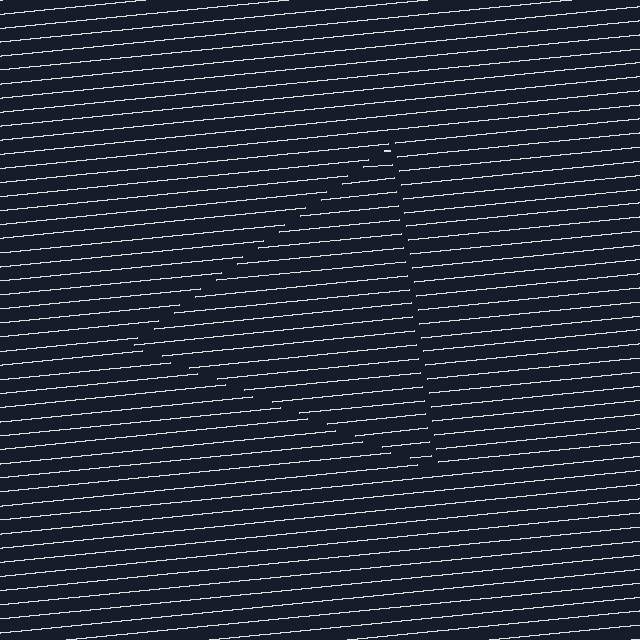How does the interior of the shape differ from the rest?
The interior of the shape contains the same grating, shifted by half a period — the contour is defined by the phase discontinuity where line-ends from the inner and outer gratings abut.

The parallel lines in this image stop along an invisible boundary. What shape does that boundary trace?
An illusory triangle. The interior of the shape contains the same grating, shifted by half a period — the contour is defined by the phase discontinuity where line-ends from the inner and outer gratings abut.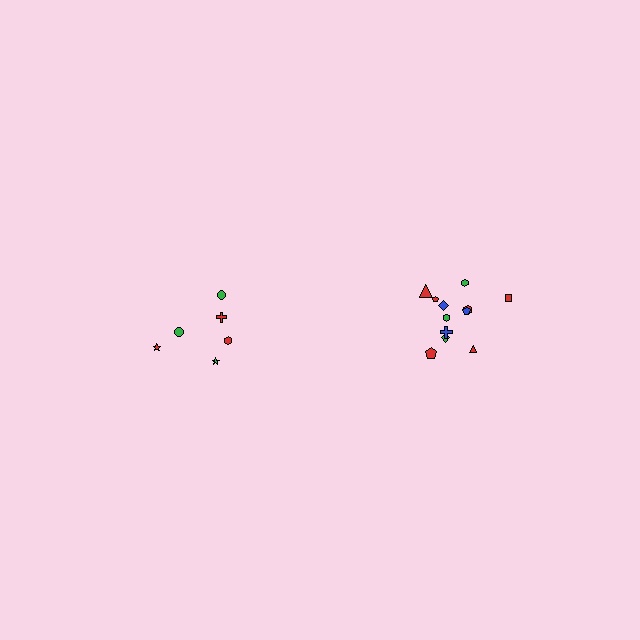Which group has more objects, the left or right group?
The right group.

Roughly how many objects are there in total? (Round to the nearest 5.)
Roughly 20 objects in total.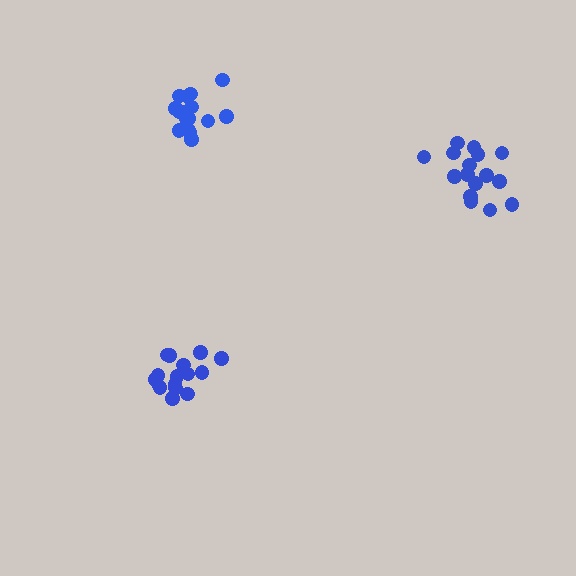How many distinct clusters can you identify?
There are 3 distinct clusters.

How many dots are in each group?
Group 1: 16 dots, Group 2: 16 dots, Group 3: 16 dots (48 total).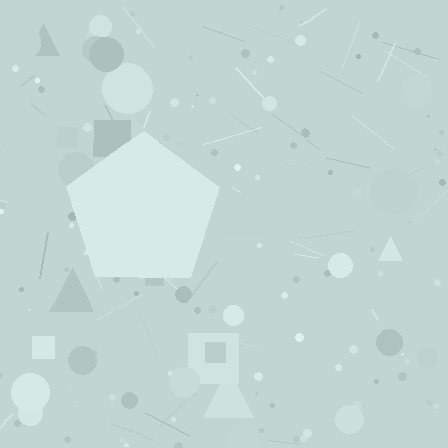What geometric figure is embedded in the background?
A pentagon is embedded in the background.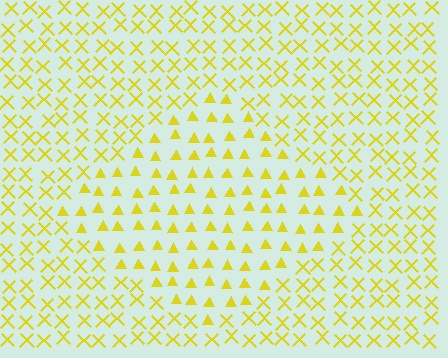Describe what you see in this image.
The image is filled with small yellow elements arranged in a uniform grid. A diamond-shaped region contains triangles, while the surrounding area contains X marks. The boundary is defined purely by the change in element shape.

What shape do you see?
I see a diamond.